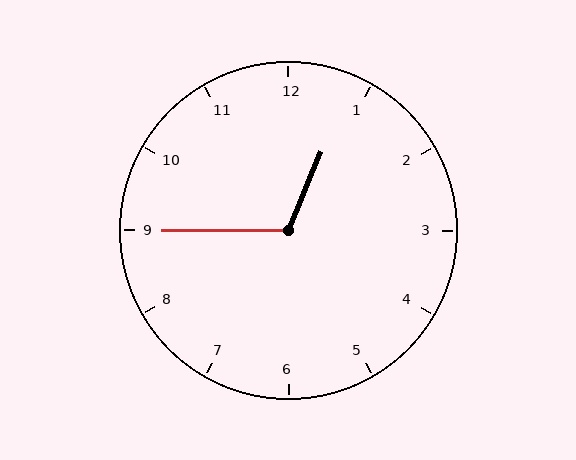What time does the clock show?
12:45.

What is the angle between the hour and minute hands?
Approximately 112 degrees.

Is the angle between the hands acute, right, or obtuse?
It is obtuse.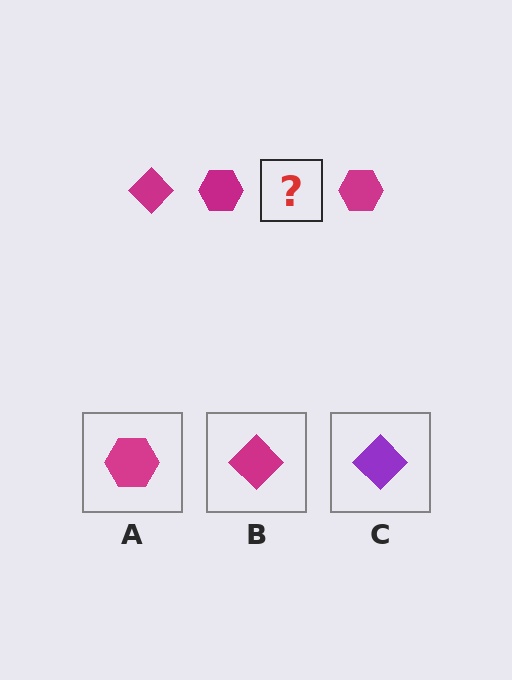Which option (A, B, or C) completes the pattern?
B.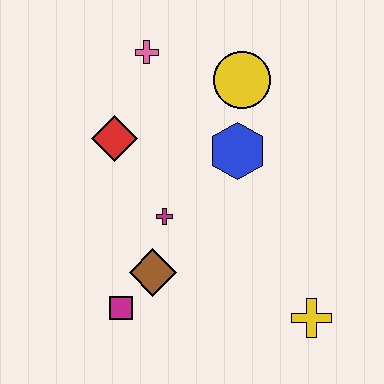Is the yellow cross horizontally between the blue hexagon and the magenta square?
No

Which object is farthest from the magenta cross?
The yellow cross is farthest from the magenta cross.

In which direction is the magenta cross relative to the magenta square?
The magenta cross is above the magenta square.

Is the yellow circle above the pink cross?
No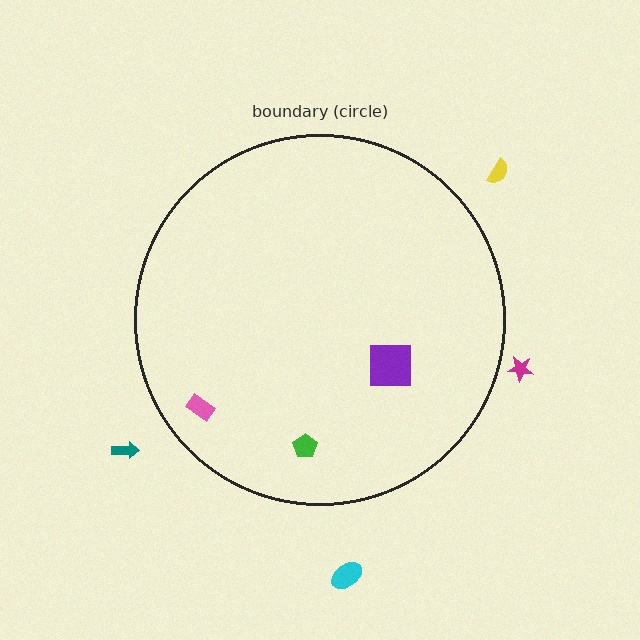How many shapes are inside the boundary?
3 inside, 4 outside.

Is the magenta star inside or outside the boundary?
Outside.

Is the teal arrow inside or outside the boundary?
Outside.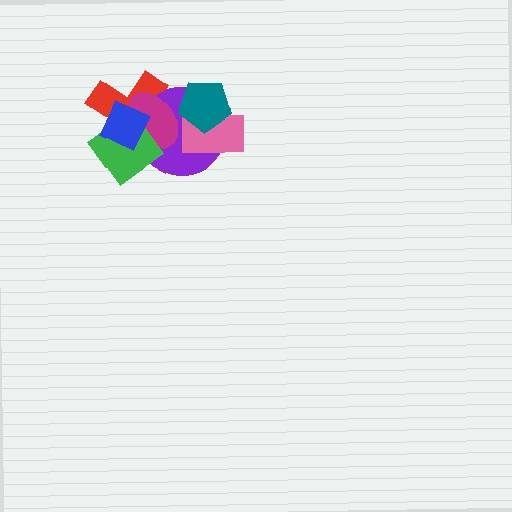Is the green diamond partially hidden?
Yes, it is partially covered by another shape.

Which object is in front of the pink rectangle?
The teal pentagon is in front of the pink rectangle.